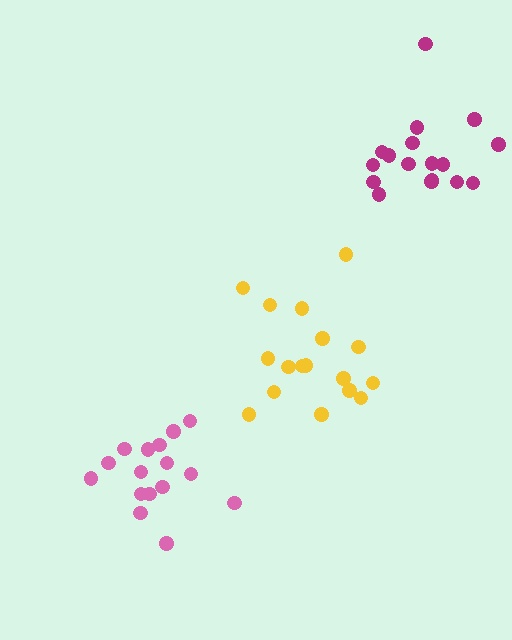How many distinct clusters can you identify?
There are 3 distinct clusters.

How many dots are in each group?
Group 1: 16 dots, Group 2: 17 dots, Group 3: 17 dots (50 total).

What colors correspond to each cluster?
The clusters are colored: pink, yellow, magenta.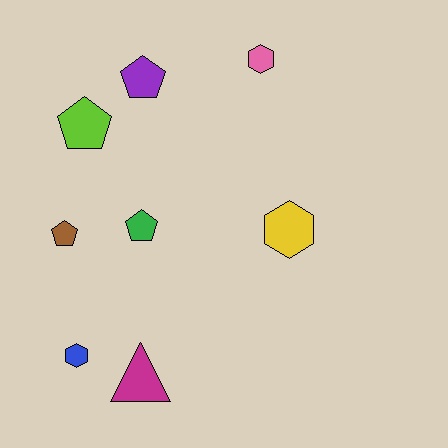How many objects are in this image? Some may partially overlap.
There are 8 objects.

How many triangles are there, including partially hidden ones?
There is 1 triangle.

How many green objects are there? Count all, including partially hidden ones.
There is 1 green object.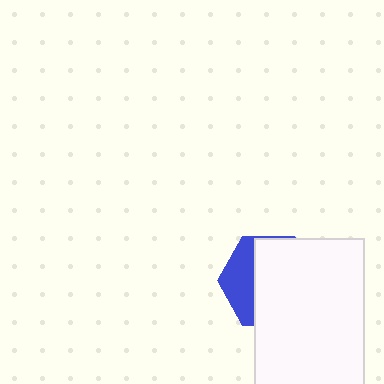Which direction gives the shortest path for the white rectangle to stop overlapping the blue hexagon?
Moving right gives the shortest separation.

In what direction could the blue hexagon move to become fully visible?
The blue hexagon could move left. That would shift it out from behind the white rectangle entirely.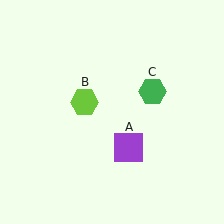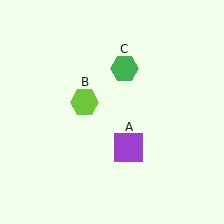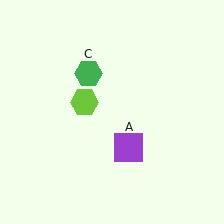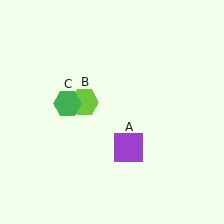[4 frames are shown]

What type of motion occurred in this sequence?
The green hexagon (object C) rotated counterclockwise around the center of the scene.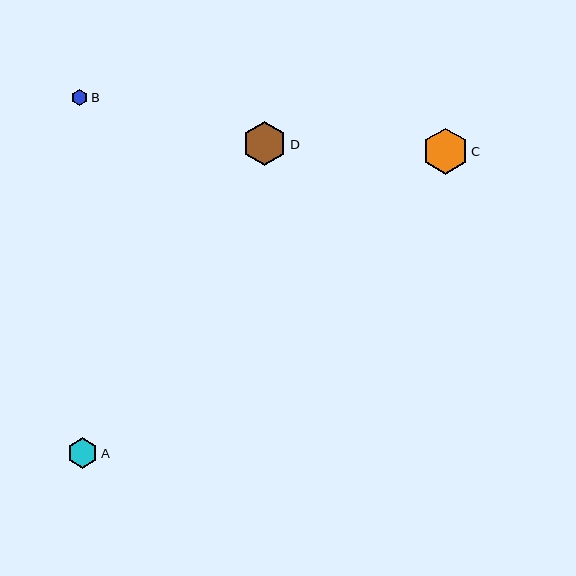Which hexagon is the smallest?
Hexagon B is the smallest with a size of approximately 16 pixels.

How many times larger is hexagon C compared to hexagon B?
Hexagon C is approximately 2.8 times the size of hexagon B.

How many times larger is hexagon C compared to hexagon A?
Hexagon C is approximately 1.5 times the size of hexagon A.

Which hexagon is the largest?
Hexagon C is the largest with a size of approximately 46 pixels.